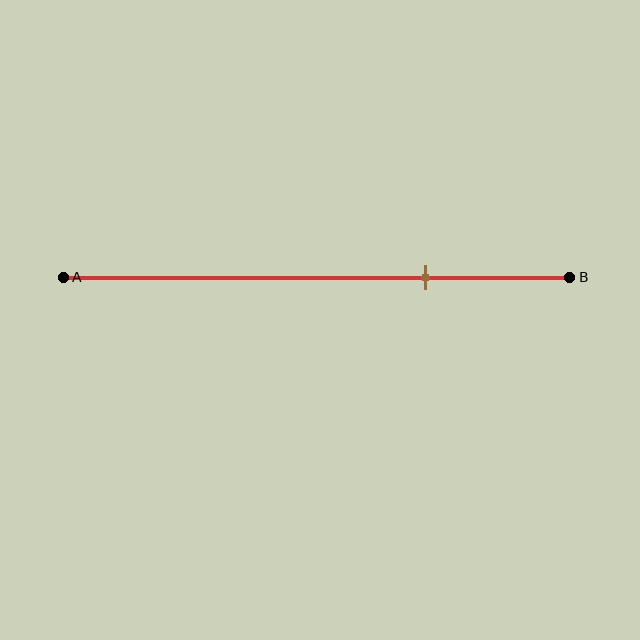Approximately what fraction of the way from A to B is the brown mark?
The brown mark is approximately 70% of the way from A to B.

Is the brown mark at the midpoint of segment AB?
No, the mark is at about 70% from A, not at the 50% midpoint.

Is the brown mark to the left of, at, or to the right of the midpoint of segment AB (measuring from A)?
The brown mark is to the right of the midpoint of segment AB.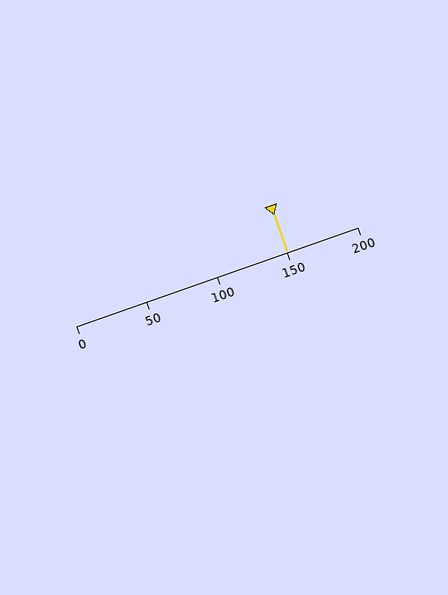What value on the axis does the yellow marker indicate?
The marker indicates approximately 150.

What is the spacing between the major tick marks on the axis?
The major ticks are spaced 50 apart.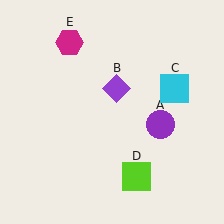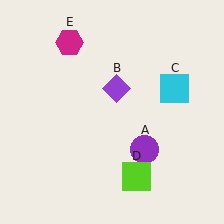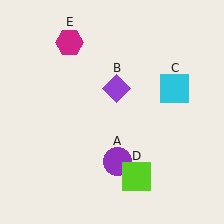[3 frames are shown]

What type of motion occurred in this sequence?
The purple circle (object A) rotated clockwise around the center of the scene.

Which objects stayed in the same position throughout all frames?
Purple diamond (object B) and cyan square (object C) and lime square (object D) and magenta hexagon (object E) remained stationary.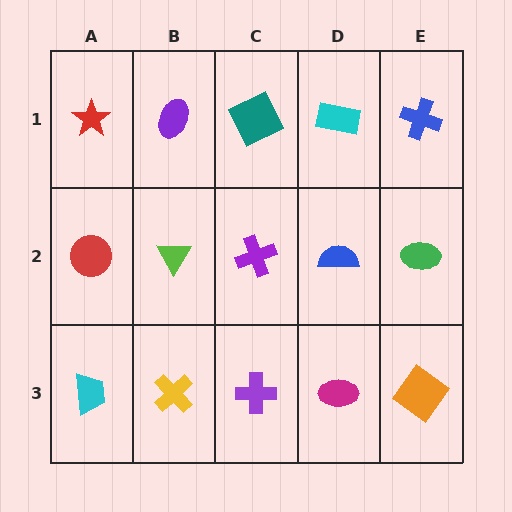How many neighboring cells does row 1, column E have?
2.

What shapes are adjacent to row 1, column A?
A red circle (row 2, column A), a purple ellipse (row 1, column B).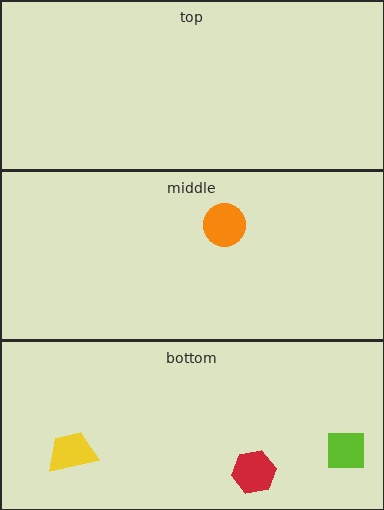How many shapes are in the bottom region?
3.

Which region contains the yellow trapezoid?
The bottom region.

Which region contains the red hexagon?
The bottom region.